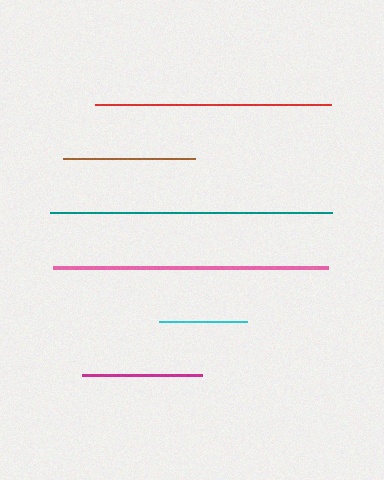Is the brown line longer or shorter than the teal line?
The teal line is longer than the brown line.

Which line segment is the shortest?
The cyan line is the shortest at approximately 88 pixels.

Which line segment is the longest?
The teal line is the longest at approximately 282 pixels.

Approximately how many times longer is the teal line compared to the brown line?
The teal line is approximately 2.1 times the length of the brown line.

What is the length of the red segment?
The red segment is approximately 236 pixels long.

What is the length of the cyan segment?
The cyan segment is approximately 88 pixels long.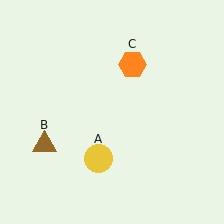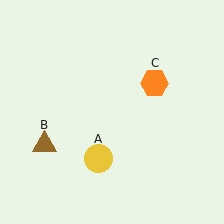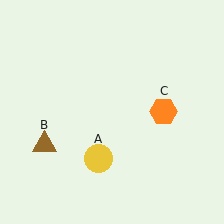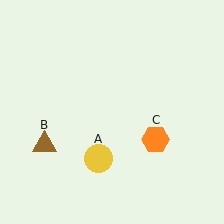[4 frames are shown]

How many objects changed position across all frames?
1 object changed position: orange hexagon (object C).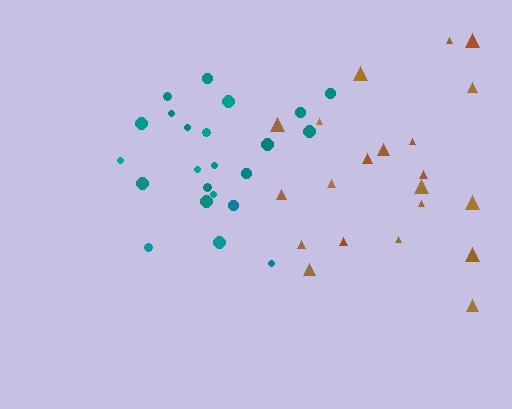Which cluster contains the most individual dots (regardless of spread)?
Teal (23).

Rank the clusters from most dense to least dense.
teal, brown.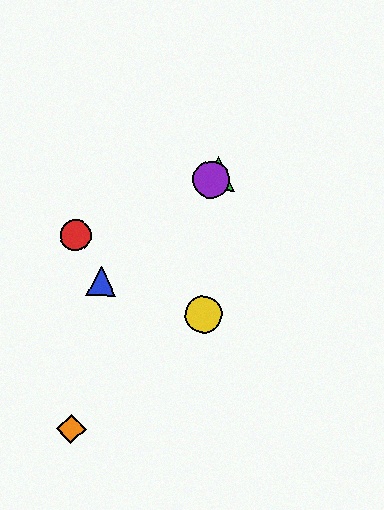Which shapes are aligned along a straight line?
The blue triangle, the green triangle, the purple circle are aligned along a straight line.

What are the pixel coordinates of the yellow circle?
The yellow circle is at (204, 315).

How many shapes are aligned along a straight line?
3 shapes (the blue triangle, the green triangle, the purple circle) are aligned along a straight line.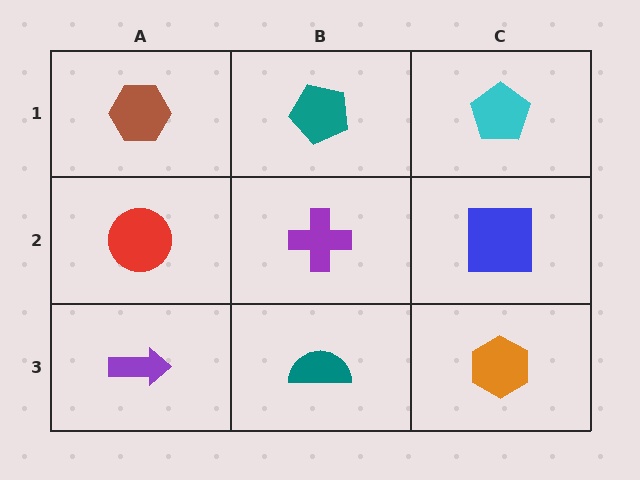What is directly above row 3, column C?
A blue square.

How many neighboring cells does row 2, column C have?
3.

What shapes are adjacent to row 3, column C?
A blue square (row 2, column C), a teal semicircle (row 3, column B).